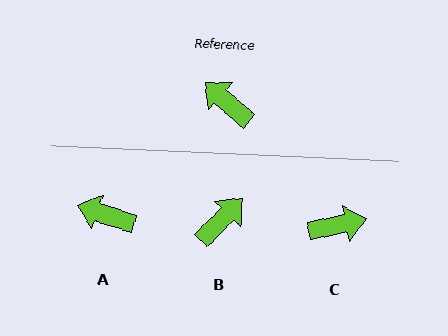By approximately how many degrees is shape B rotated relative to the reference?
Approximately 93 degrees clockwise.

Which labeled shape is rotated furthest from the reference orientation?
C, about 127 degrees away.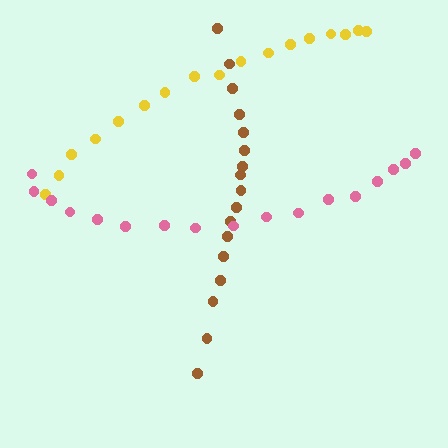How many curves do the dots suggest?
There are 3 distinct paths.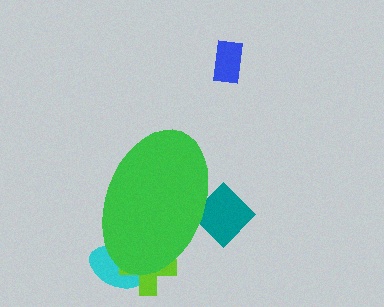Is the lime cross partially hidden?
Yes, the lime cross is partially hidden behind the green ellipse.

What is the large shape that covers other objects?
A green ellipse.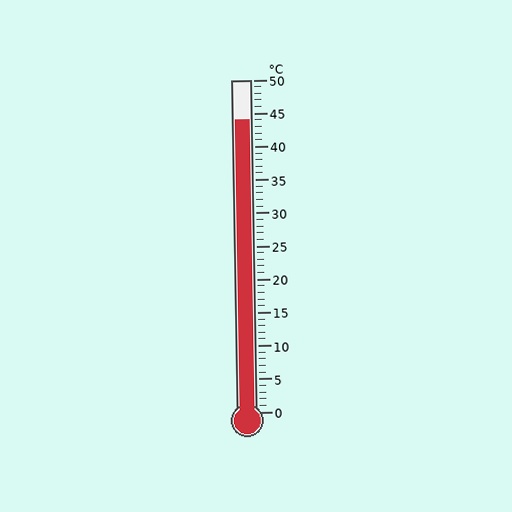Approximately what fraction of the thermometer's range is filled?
The thermometer is filled to approximately 90% of its range.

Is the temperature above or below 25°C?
The temperature is above 25°C.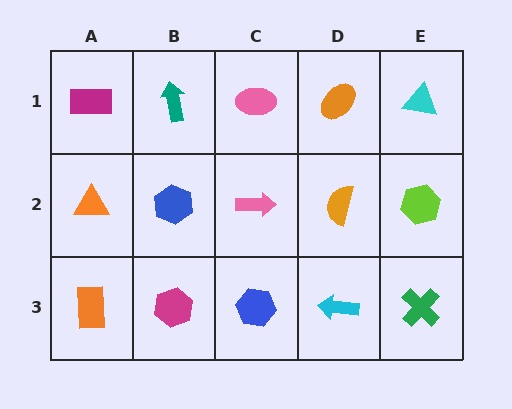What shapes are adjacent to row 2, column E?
A cyan triangle (row 1, column E), a green cross (row 3, column E), an orange semicircle (row 2, column D).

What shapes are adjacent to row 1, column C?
A pink arrow (row 2, column C), a teal arrow (row 1, column B), an orange ellipse (row 1, column D).